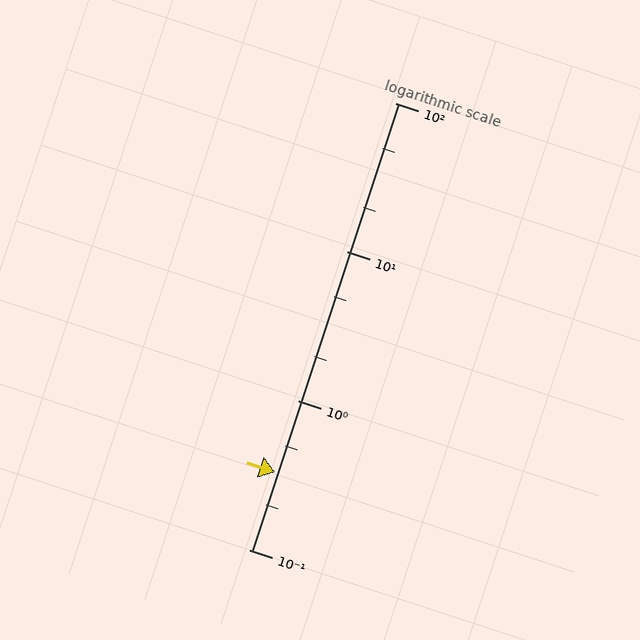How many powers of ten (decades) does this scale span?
The scale spans 3 decades, from 0.1 to 100.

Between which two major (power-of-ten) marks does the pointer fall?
The pointer is between 0.1 and 1.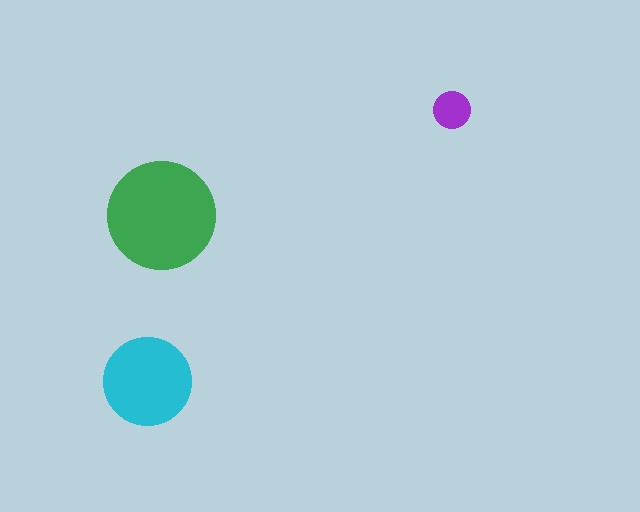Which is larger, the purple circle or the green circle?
The green one.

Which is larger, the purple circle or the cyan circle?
The cyan one.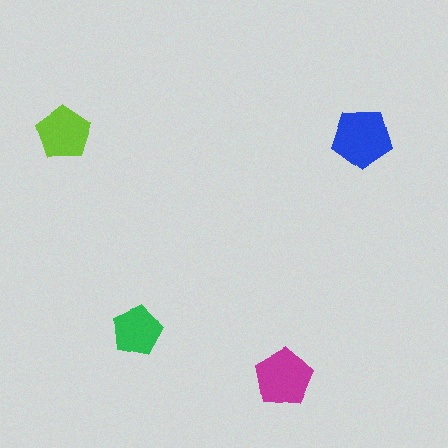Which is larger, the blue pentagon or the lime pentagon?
The blue one.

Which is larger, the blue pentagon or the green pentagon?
The blue one.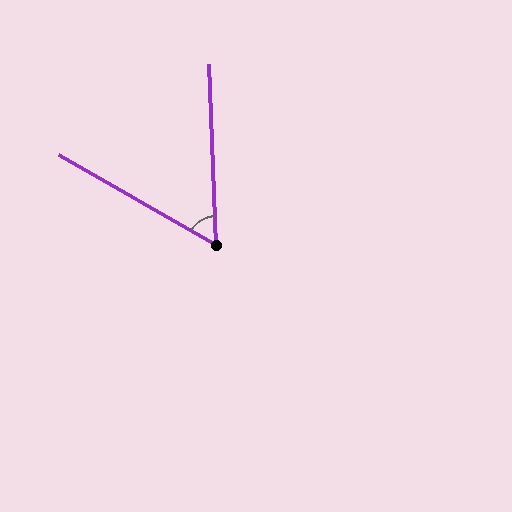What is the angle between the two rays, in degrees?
Approximately 58 degrees.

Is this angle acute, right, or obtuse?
It is acute.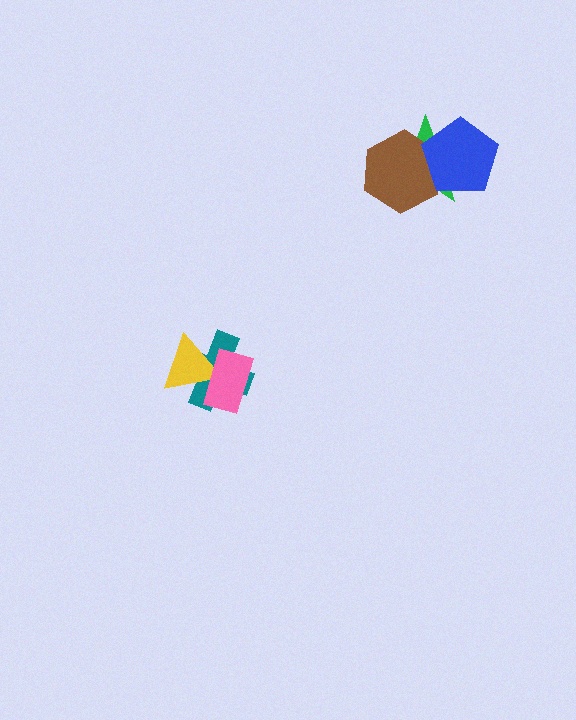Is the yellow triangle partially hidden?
Yes, it is partially covered by another shape.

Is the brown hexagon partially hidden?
Yes, it is partially covered by another shape.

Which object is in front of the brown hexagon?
The blue pentagon is in front of the brown hexagon.